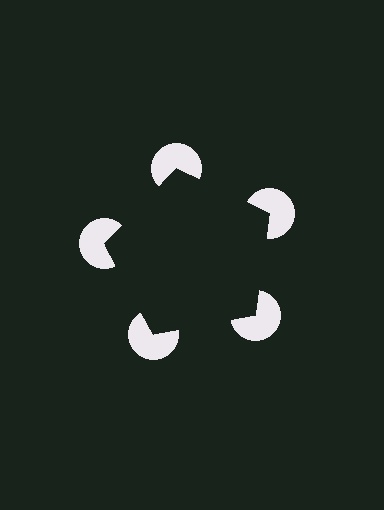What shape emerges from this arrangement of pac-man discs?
An illusory pentagon — its edges are inferred from the aligned wedge cuts in the pac-man discs, not physically drawn.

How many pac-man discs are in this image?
There are 5 — one at each vertex of the illusory pentagon.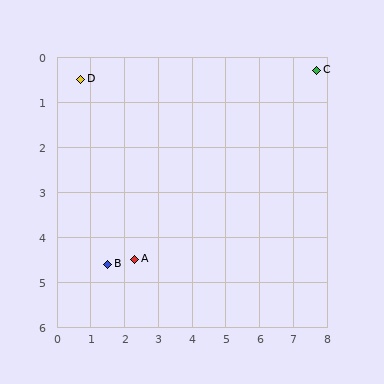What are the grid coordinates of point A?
Point A is at approximately (2.3, 4.5).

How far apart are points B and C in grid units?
Points B and C are about 7.5 grid units apart.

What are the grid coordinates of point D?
Point D is at approximately (0.7, 0.5).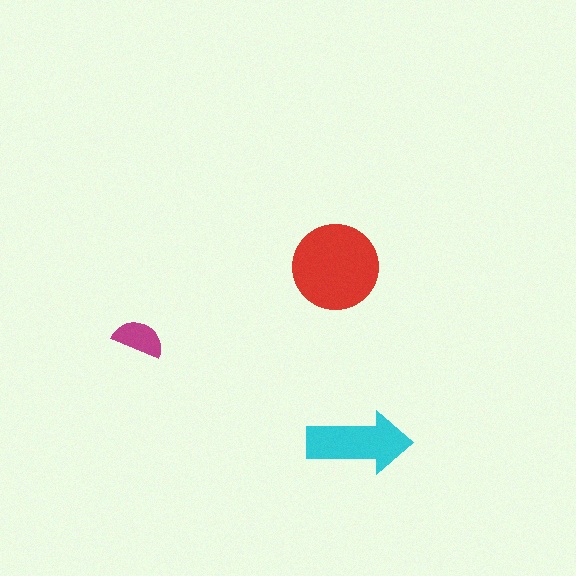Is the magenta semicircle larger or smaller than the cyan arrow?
Smaller.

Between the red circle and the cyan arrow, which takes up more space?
The red circle.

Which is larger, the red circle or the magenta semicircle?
The red circle.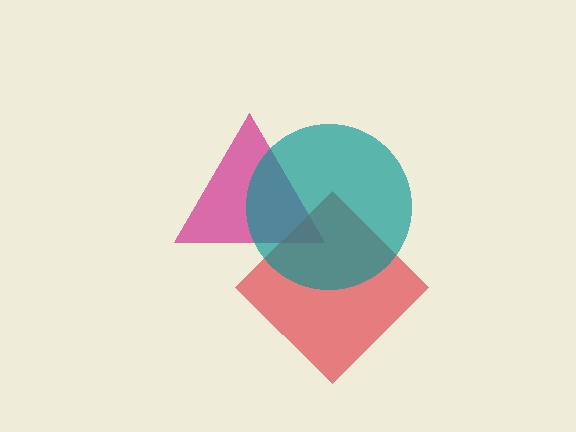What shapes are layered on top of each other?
The layered shapes are: a magenta triangle, a red diamond, a teal circle.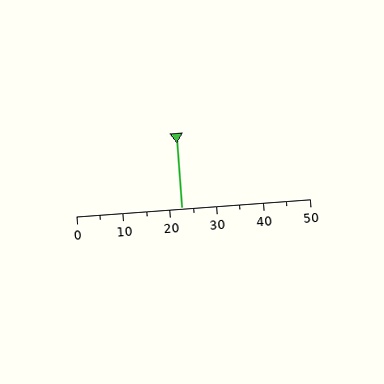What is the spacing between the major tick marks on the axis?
The major ticks are spaced 10 apart.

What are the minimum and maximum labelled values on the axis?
The axis runs from 0 to 50.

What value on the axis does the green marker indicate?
The marker indicates approximately 22.5.